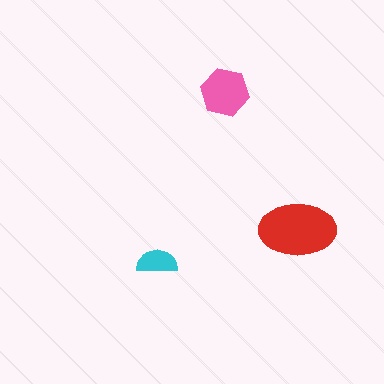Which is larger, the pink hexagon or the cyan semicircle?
The pink hexagon.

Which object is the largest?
The red ellipse.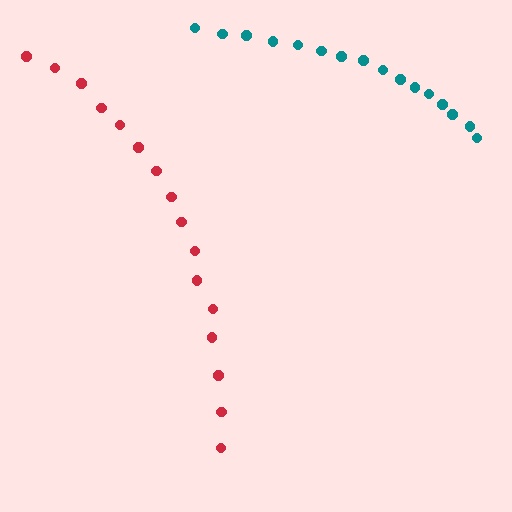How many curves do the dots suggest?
There are 2 distinct paths.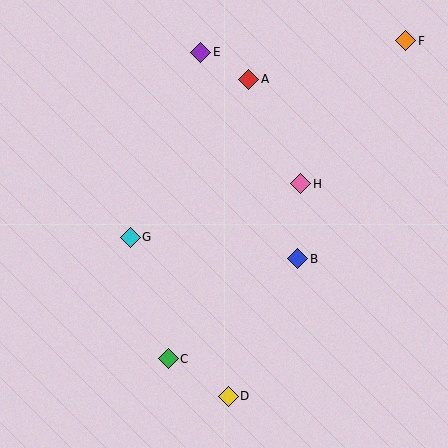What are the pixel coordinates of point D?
Point D is at (228, 396).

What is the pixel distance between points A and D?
The distance between A and D is 318 pixels.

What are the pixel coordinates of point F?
Point F is at (406, 41).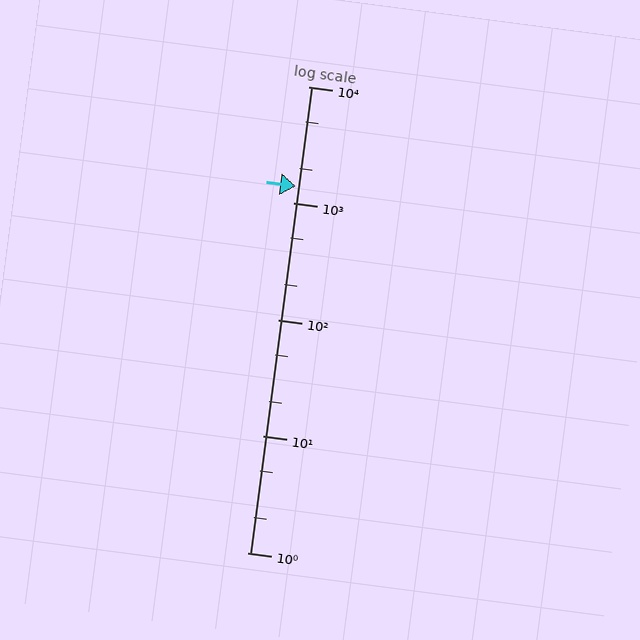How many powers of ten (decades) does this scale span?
The scale spans 4 decades, from 1 to 10000.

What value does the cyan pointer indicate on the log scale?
The pointer indicates approximately 1400.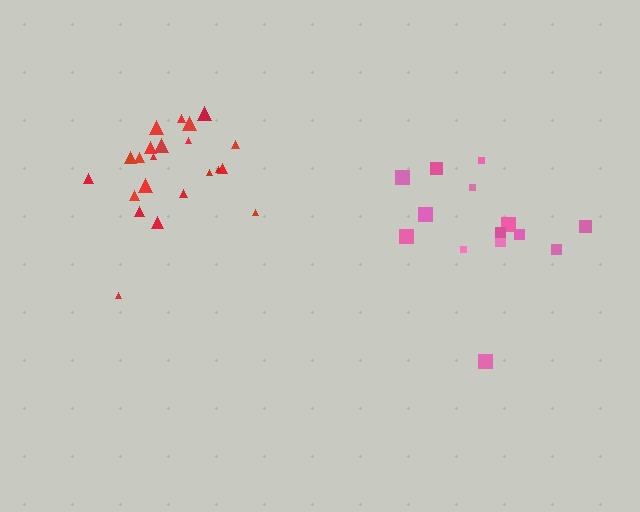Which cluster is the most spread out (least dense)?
Pink.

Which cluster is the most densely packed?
Red.